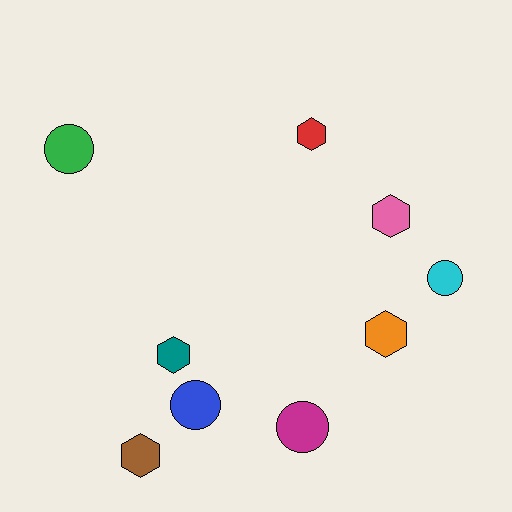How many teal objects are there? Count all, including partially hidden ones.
There is 1 teal object.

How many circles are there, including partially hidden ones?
There are 4 circles.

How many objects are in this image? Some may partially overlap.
There are 9 objects.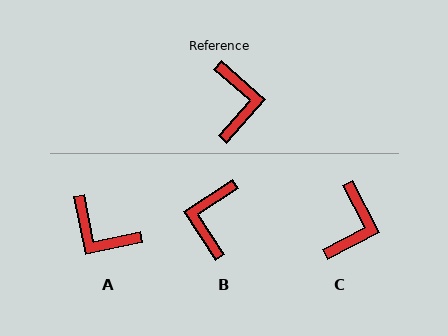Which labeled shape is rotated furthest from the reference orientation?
B, about 164 degrees away.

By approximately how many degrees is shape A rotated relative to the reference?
Approximately 128 degrees clockwise.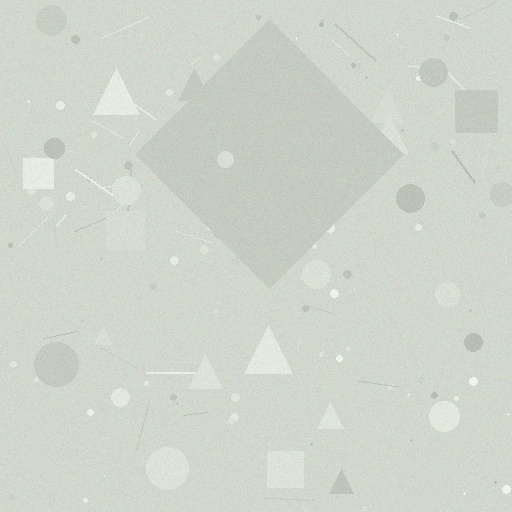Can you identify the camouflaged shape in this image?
The camouflaged shape is a diamond.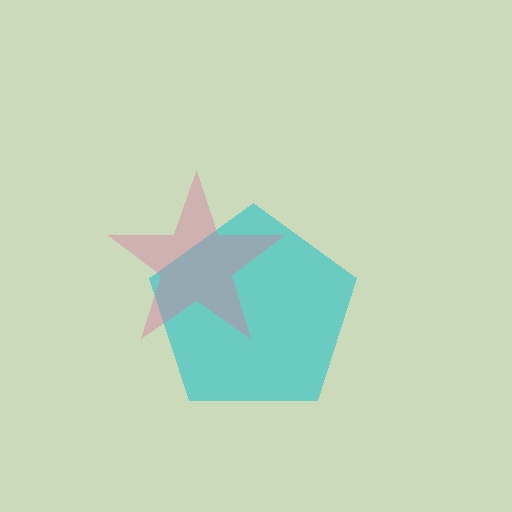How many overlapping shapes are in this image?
There are 2 overlapping shapes in the image.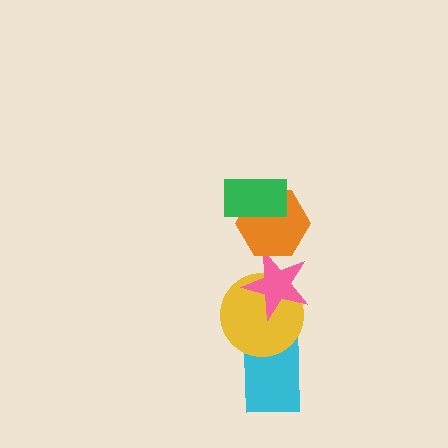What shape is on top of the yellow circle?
The pink star is on top of the yellow circle.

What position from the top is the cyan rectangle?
The cyan rectangle is 5th from the top.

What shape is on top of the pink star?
The orange hexagon is on top of the pink star.